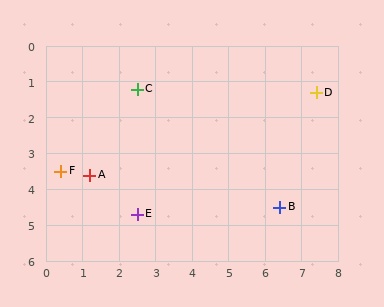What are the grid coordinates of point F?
Point F is at approximately (0.4, 3.5).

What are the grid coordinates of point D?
Point D is at approximately (7.4, 1.3).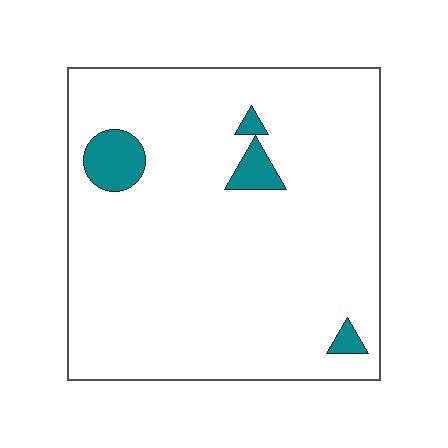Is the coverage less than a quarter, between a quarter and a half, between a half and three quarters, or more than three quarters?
Less than a quarter.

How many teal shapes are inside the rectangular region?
4.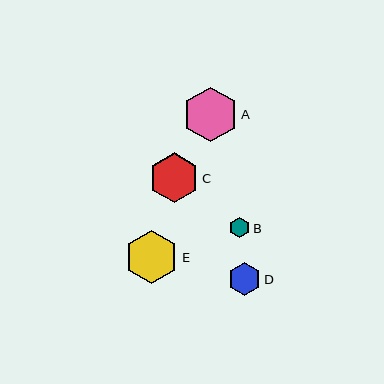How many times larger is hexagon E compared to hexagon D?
Hexagon E is approximately 1.6 times the size of hexagon D.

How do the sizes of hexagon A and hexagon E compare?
Hexagon A and hexagon E are approximately the same size.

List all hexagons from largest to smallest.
From largest to smallest: A, E, C, D, B.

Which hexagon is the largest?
Hexagon A is the largest with a size of approximately 55 pixels.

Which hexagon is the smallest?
Hexagon B is the smallest with a size of approximately 20 pixels.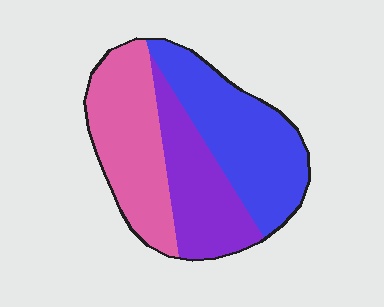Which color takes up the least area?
Purple, at roughly 25%.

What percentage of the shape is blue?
Blue takes up between a third and a half of the shape.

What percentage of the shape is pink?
Pink takes up about one third (1/3) of the shape.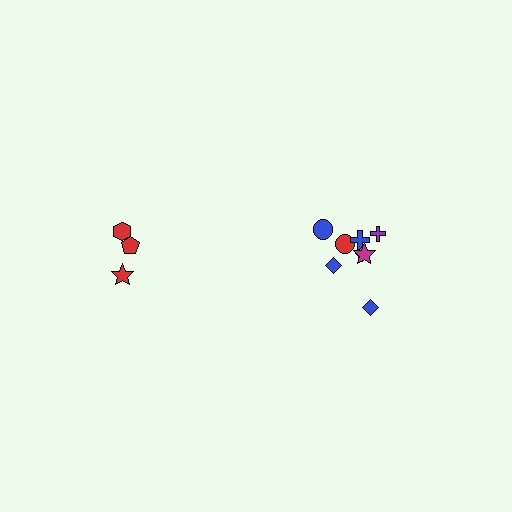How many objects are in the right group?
There are 8 objects.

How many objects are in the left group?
There are 3 objects.